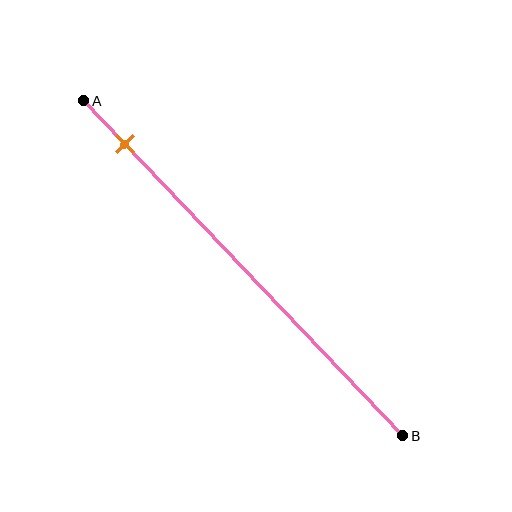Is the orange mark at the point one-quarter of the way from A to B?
No, the mark is at about 15% from A, not at the 25% one-quarter point.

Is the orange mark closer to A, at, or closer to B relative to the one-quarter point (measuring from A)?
The orange mark is closer to point A than the one-quarter point of segment AB.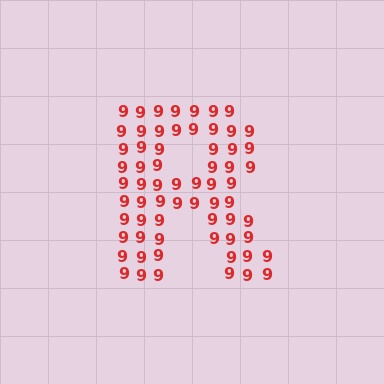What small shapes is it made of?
It is made of small digit 9's.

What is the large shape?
The large shape is the letter R.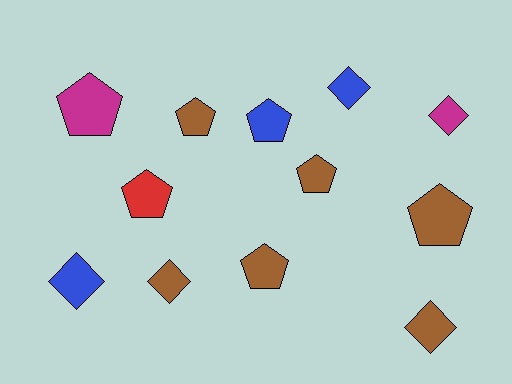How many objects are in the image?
There are 12 objects.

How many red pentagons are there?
There is 1 red pentagon.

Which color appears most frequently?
Brown, with 6 objects.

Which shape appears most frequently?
Pentagon, with 7 objects.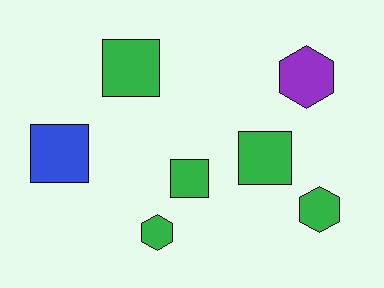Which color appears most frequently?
Green, with 5 objects.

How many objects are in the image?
There are 7 objects.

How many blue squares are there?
There is 1 blue square.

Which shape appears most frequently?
Square, with 4 objects.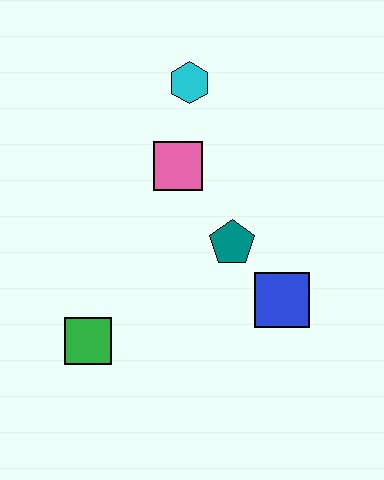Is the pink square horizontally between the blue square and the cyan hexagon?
No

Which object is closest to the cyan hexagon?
The pink square is closest to the cyan hexagon.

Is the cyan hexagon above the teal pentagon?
Yes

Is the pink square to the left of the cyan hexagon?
Yes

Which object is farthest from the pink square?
The green square is farthest from the pink square.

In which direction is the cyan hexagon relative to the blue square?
The cyan hexagon is above the blue square.